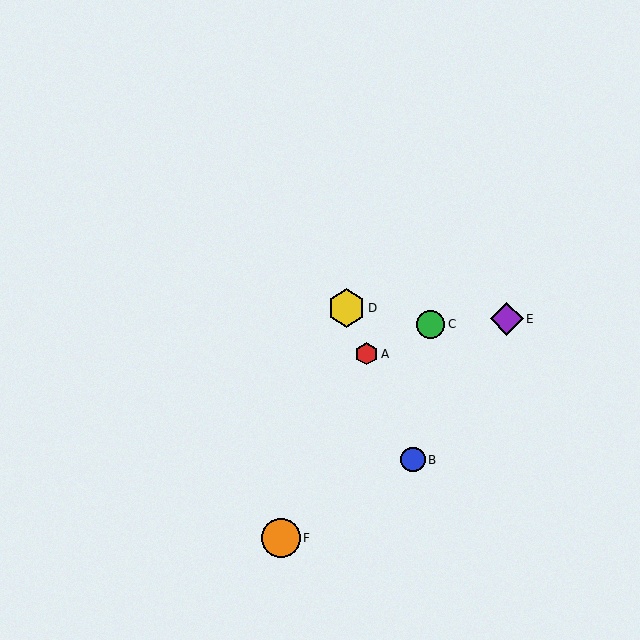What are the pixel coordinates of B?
Object B is at (413, 460).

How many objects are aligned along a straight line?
3 objects (A, B, D) are aligned along a straight line.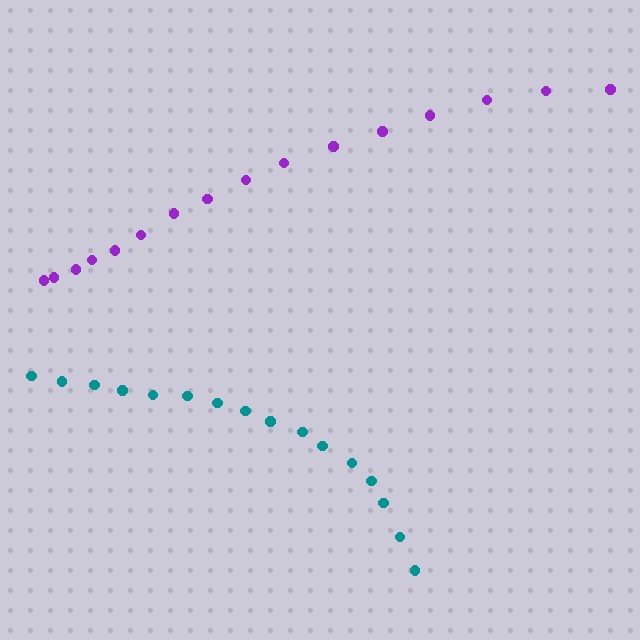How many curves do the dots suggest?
There are 2 distinct paths.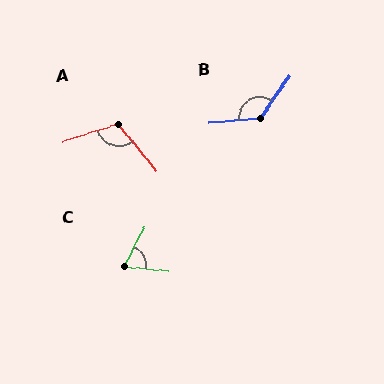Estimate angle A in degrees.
Approximately 111 degrees.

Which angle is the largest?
B, at approximately 129 degrees.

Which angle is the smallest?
C, at approximately 67 degrees.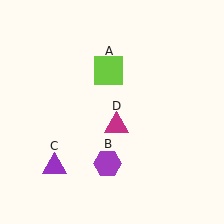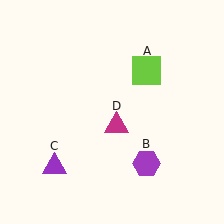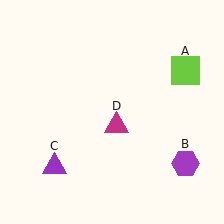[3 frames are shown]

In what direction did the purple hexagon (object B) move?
The purple hexagon (object B) moved right.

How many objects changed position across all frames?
2 objects changed position: lime square (object A), purple hexagon (object B).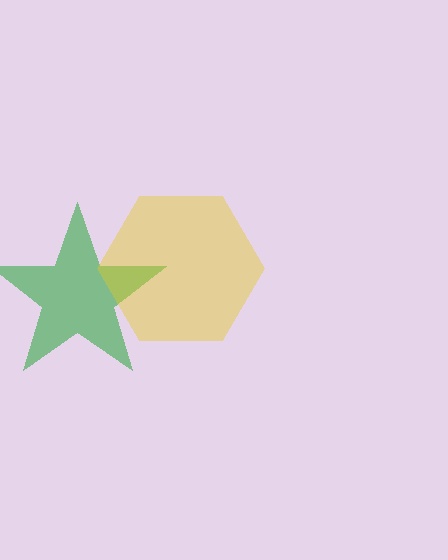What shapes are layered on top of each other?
The layered shapes are: a green star, a yellow hexagon.